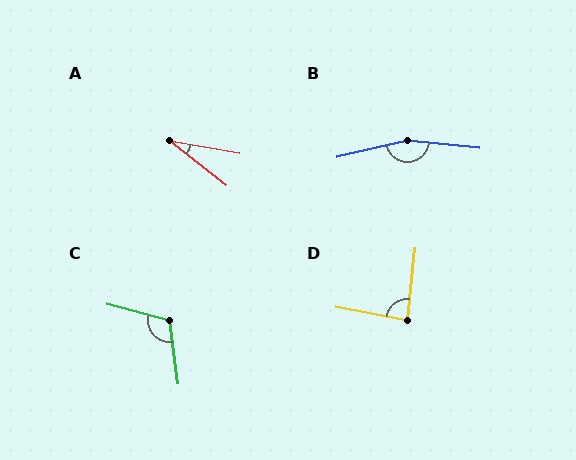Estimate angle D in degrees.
Approximately 85 degrees.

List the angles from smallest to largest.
A (28°), D (85°), C (113°), B (161°).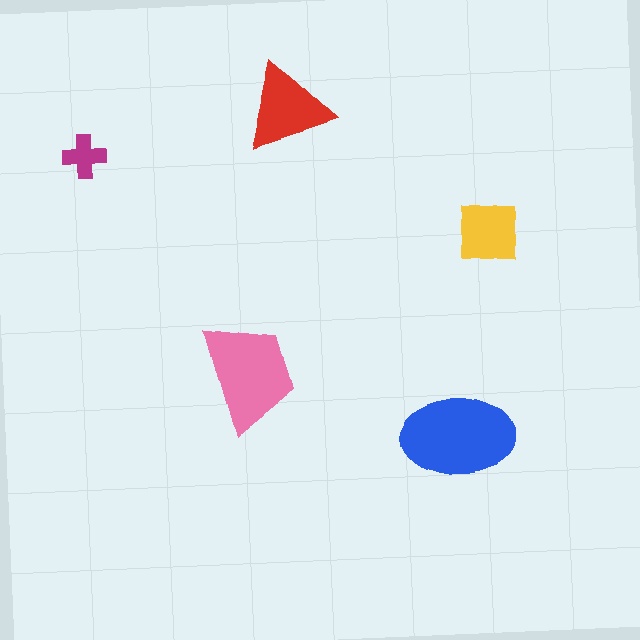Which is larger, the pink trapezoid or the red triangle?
The pink trapezoid.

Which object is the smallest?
The magenta cross.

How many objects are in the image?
There are 5 objects in the image.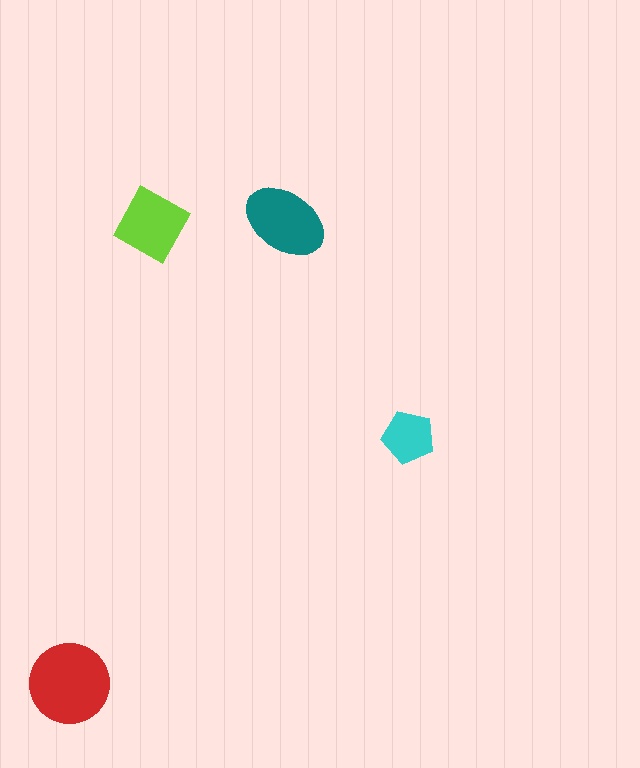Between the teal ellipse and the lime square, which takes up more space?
The teal ellipse.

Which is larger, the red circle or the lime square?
The red circle.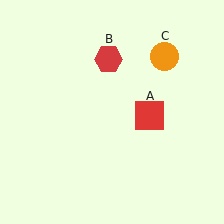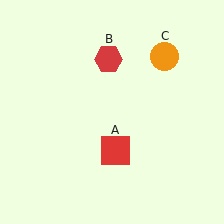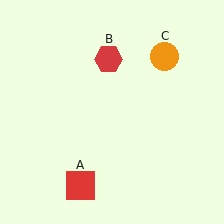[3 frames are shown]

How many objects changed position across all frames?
1 object changed position: red square (object A).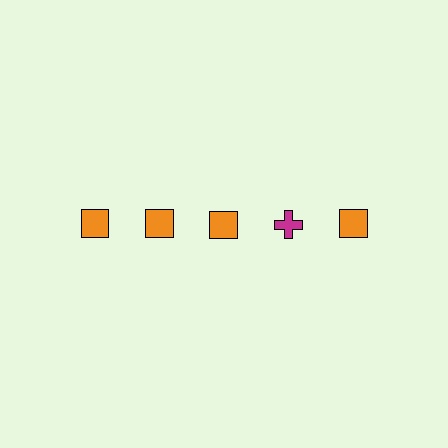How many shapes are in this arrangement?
There are 5 shapes arranged in a grid pattern.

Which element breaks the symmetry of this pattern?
The magenta cross in the top row, second from right column breaks the symmetry. All other shapes are orange squares.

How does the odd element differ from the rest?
It differs in both color (magenta instead of orange) and shape (cross instead of square).